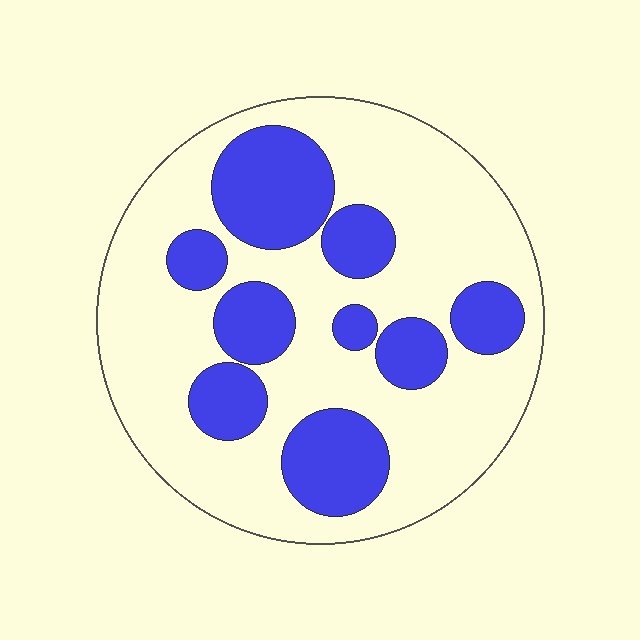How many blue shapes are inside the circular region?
9.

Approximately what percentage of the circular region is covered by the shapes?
Approximately 30%.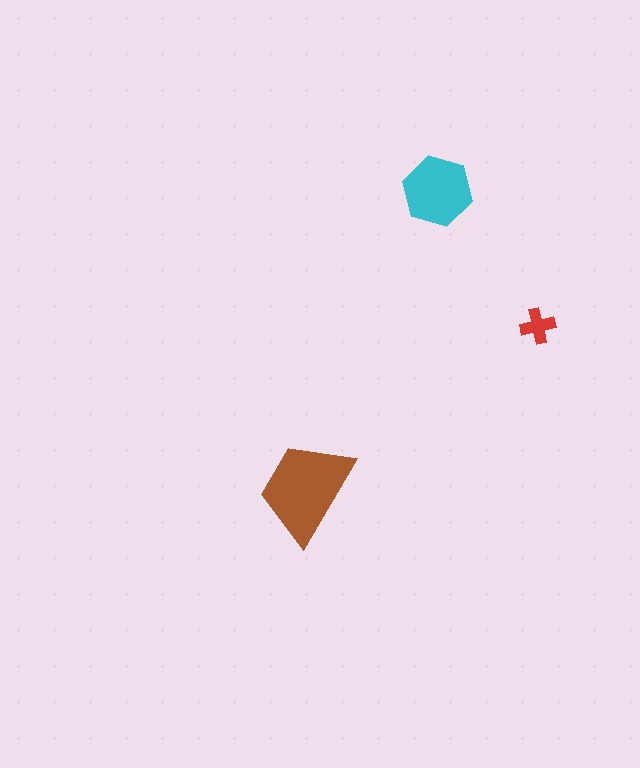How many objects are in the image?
There are 3 objects in the image.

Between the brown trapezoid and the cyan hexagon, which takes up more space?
The brown trapezoid.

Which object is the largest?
The brown trapezoid.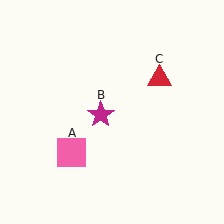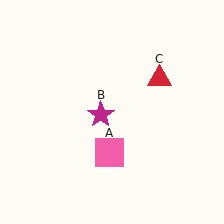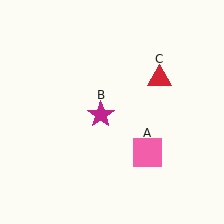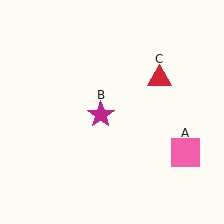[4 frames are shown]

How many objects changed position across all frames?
1 object changed position: pink square (object A).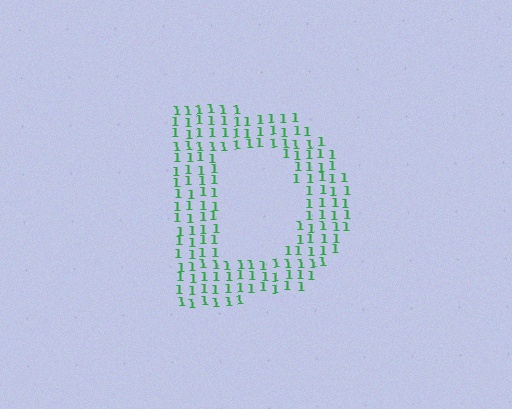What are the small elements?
The small elements are digit 1's.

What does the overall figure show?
The overall figure shows the letter D.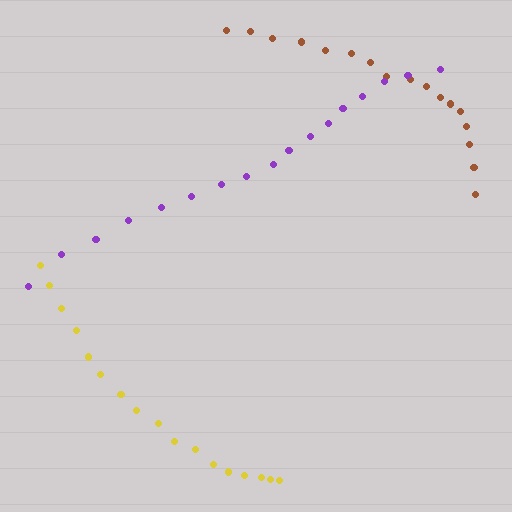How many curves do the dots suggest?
There are 3 distinct paths.